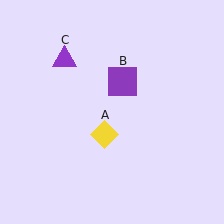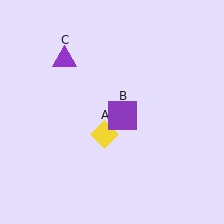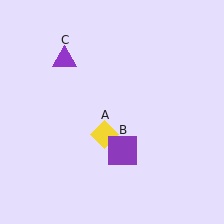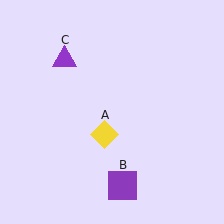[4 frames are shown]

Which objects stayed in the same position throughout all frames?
Yellow diamond (object A) and purple triangle (object C) remained stationary.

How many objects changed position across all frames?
1 object changed position: purple square (object B).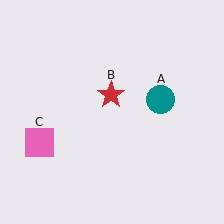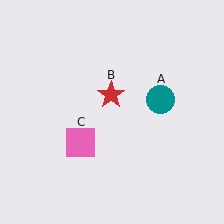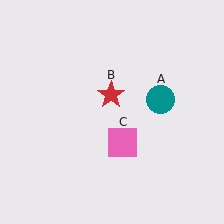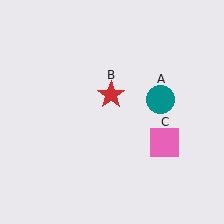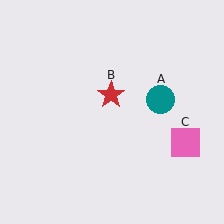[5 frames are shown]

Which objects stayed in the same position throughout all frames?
Teal circle (object A) and red star (object B) remained stationary.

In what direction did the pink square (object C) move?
The pink square (object C) moved right.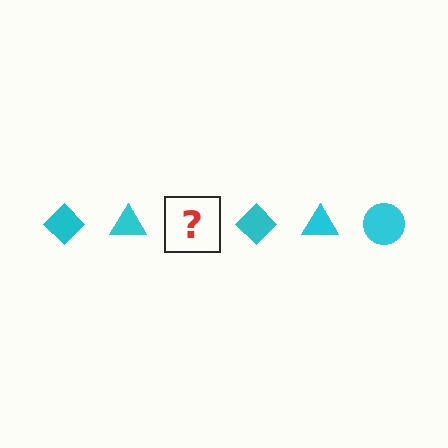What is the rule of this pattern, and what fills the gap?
The rule is that the pattern cycles through diamond, triangle, circle shapes in cyan. The gap should be filled with a cyan circle.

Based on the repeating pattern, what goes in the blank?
The blank should be a cyan circle.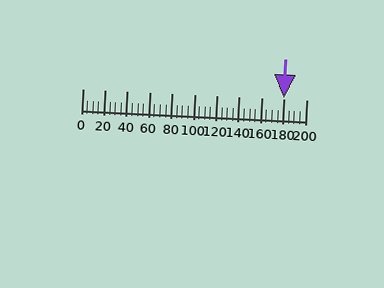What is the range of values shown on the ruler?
The ruler shows values from 0 to 200.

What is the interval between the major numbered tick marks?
The major tick marks are spaced 20 units apart.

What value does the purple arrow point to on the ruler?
The purple arrow points to approximately 180.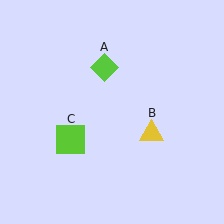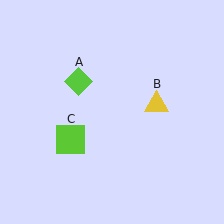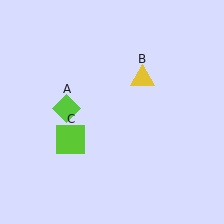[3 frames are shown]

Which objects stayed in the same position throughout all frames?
Lime square (object C) remained stationary.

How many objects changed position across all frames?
2 objects changed position: lime diamond (object A), yellow triangle (object B).